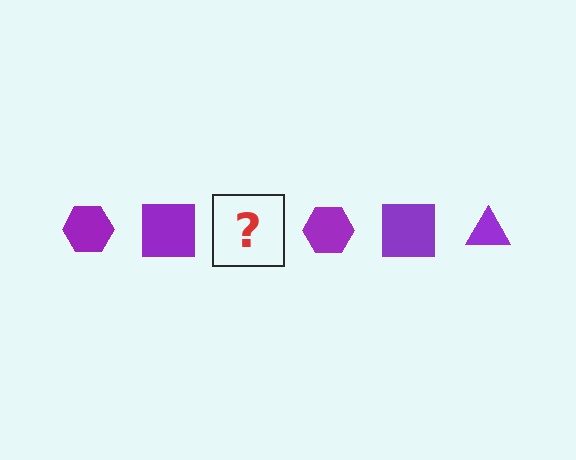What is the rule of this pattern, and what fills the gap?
The rule is that the pattern cycles through hexagon, square, triangle shapes in purple. The gap should be filled with a purple triangle.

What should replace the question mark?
The question mark should be replaced with a purple triangle.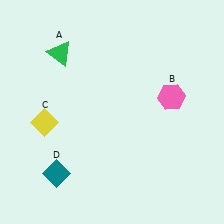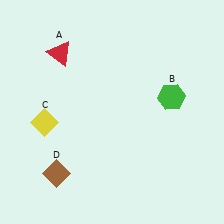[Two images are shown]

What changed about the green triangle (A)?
In Image 1, A is green. In Image 2, it changed to red.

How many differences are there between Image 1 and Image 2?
There are 3 differences between the two images.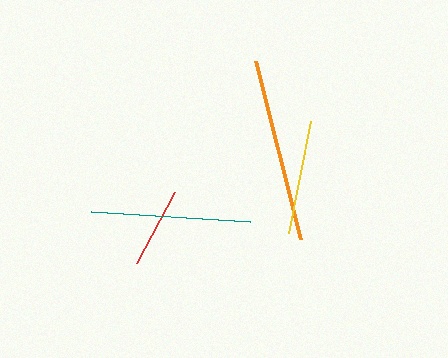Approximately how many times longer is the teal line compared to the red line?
The teal line is approximately 2.0 times the length of the red line.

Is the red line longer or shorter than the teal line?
The teal line is longer than the red line.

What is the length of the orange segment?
The orange segment is approximately 184 pixels long.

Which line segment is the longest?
The orange line is the longest at approximately 184 pixels.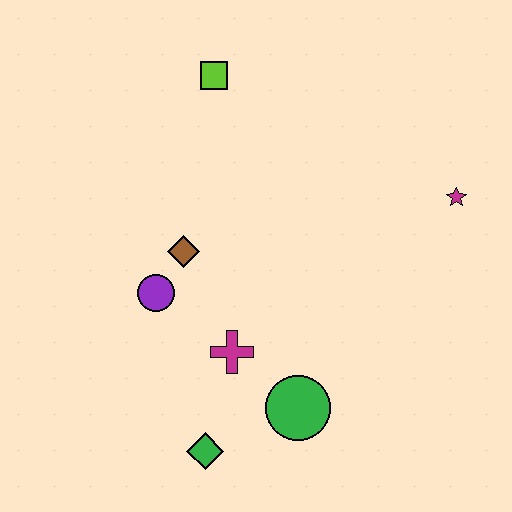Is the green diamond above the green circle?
No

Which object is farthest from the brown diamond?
The magenta star is farthest from the brown diamond.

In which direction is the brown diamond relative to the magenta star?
The brown diamond is to the left of the magenta star.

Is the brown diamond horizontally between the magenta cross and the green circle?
No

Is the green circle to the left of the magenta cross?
No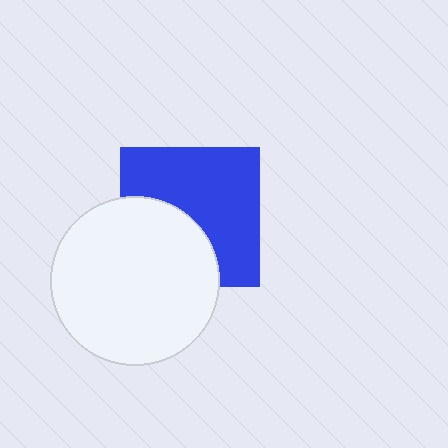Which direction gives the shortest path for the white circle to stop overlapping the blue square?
Moving toward the lower-left gives the shortest separation.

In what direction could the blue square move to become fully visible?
The blue square could move toward the upper-right. That would shift it out from behind the white circle entirely.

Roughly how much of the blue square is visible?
About half of it is visible (roughly 61%).